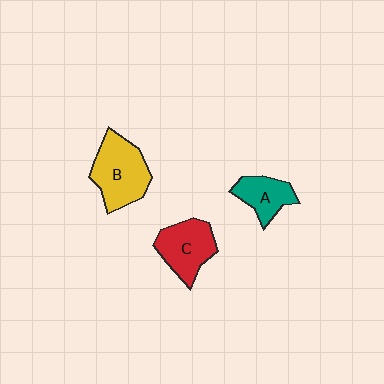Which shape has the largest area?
Shape B (yellow).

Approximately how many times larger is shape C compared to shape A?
Approximately 1.4 times.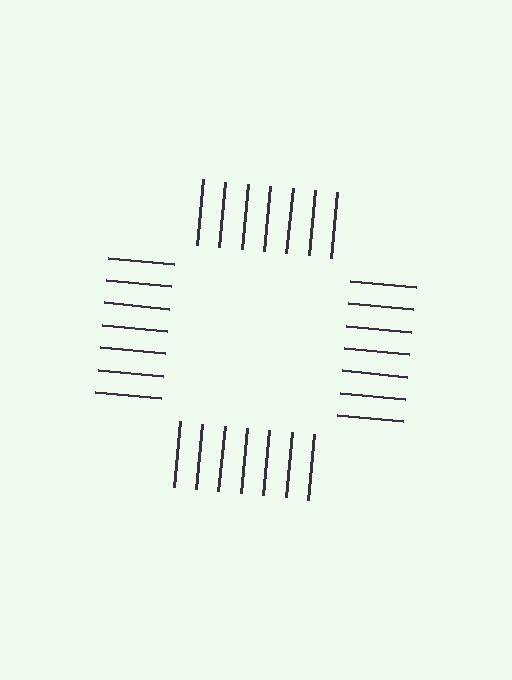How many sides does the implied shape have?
4 sides — the line-ends trace a square.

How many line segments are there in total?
28 — 7 along each of the 4 edges.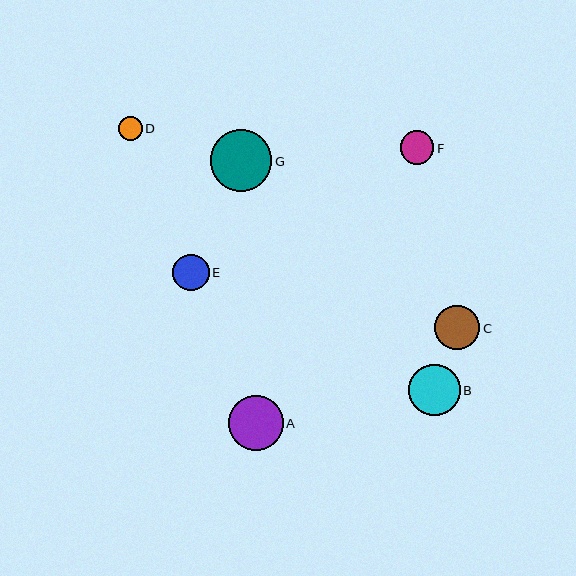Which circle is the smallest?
Circle D is the smallest with a size of approximately 24 pixels.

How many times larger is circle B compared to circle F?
Circle B is approximately 1.5 times the size of circle F.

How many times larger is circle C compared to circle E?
Circle C is approximately 1.2 times the size of circle E.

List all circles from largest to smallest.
From largest to smallest: G, A, B, C, E, F, D.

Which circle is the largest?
Circle G is the largest with a size of approximately 61 pixels.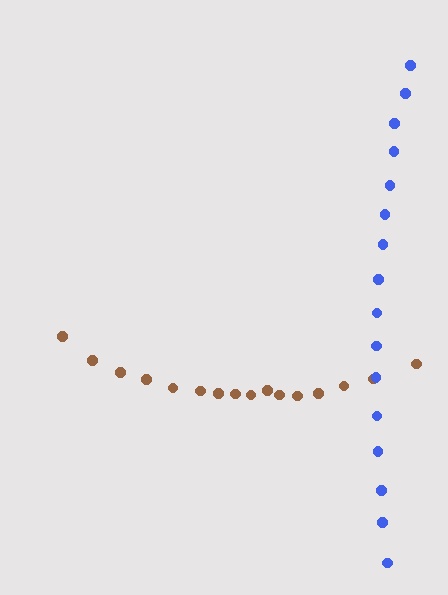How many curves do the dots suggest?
There are 2 distinct paths.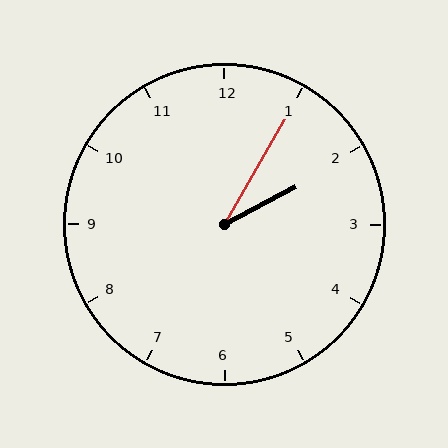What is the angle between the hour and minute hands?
Approximately 32 degrees.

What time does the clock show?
2:05.